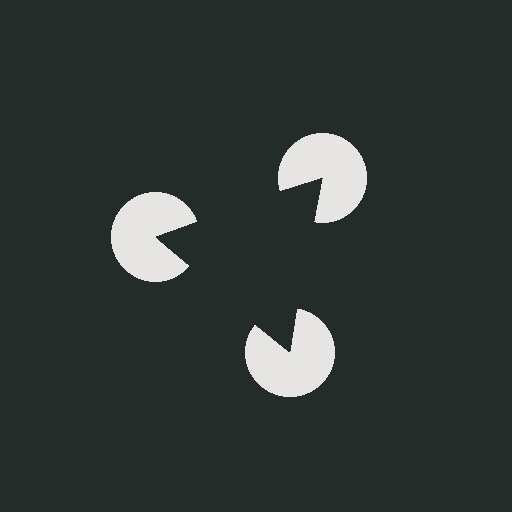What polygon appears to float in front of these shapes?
An illusory triangle — its edges are inferred from the aligned wedge cuts in the pac-man discs, not physically drawn.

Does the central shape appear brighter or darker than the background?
It typically appears slightly darker than the background, even though no actual brightness change is drawn.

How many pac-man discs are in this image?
There are 3 — one at each vertex of the illusory triangle.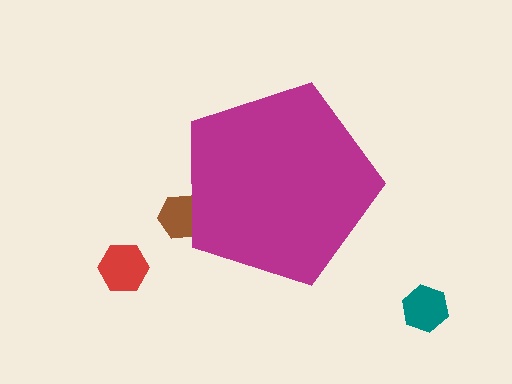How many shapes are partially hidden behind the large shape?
1 shape is partially hidden.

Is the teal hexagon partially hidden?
No, the teal hexagon is fully visible.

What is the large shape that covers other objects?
A magenta pentagon.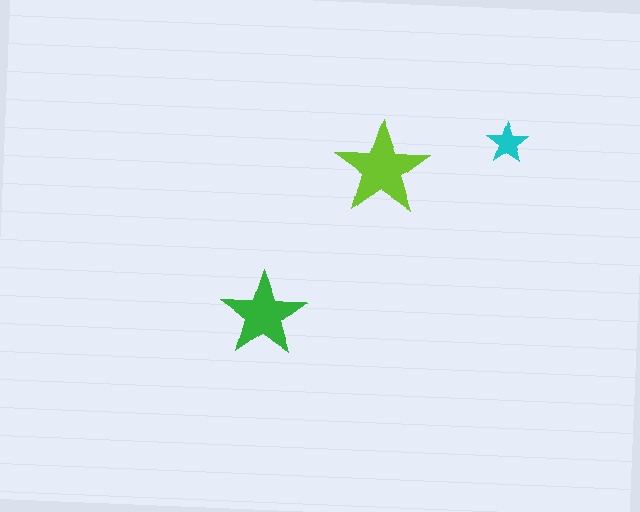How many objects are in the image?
There are 3 objects in the image.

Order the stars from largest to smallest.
the lime one, the green one, the cyan one.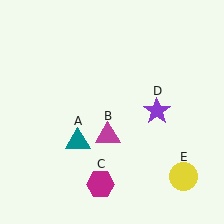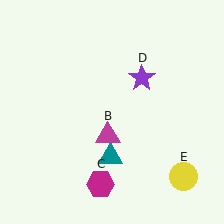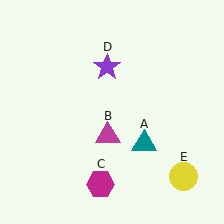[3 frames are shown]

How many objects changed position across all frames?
2 objects changed position: teal triangle (object A), purple star (object D).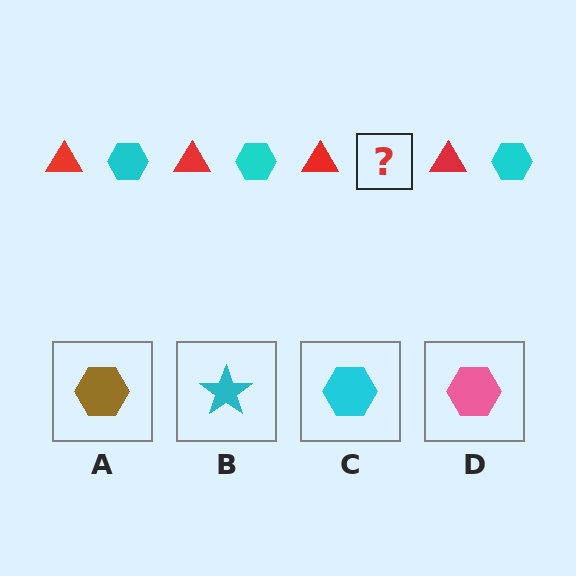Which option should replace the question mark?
Option C.